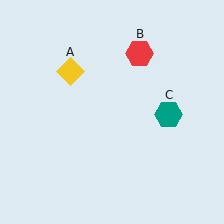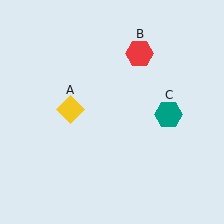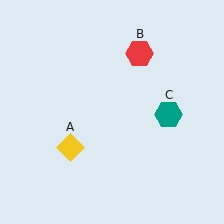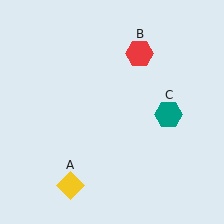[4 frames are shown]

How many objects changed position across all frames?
1 object changed position: yellow diamond (object A).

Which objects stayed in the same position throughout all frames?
Red hexagon (object B) and teal hexagon (object C) remained stationary.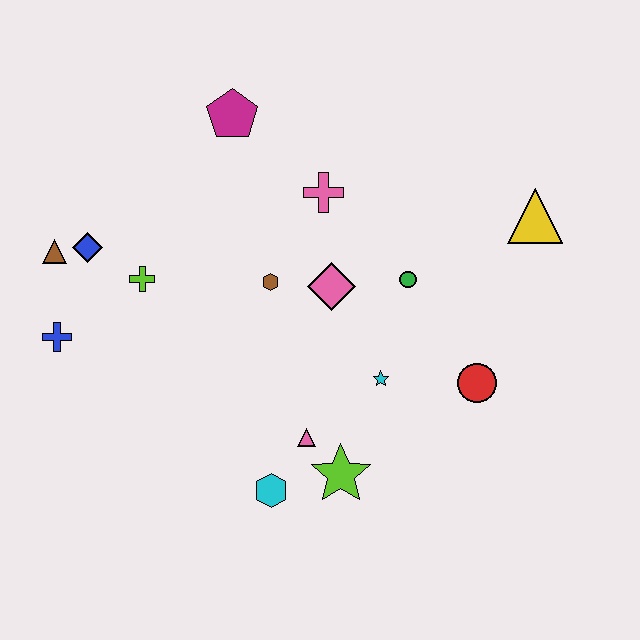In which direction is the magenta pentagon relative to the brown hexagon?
The magenta pentagon is above the brown hexagon.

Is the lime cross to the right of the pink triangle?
No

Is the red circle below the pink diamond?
Yes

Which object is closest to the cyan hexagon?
The pink triangle is closest to the cyan hexagon.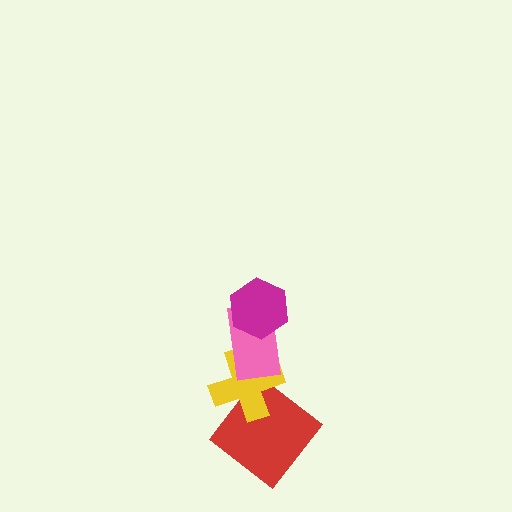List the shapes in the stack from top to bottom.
From top to bottom: the magenta hexagon, the pink rectangle, the yellow cross, the red diamond.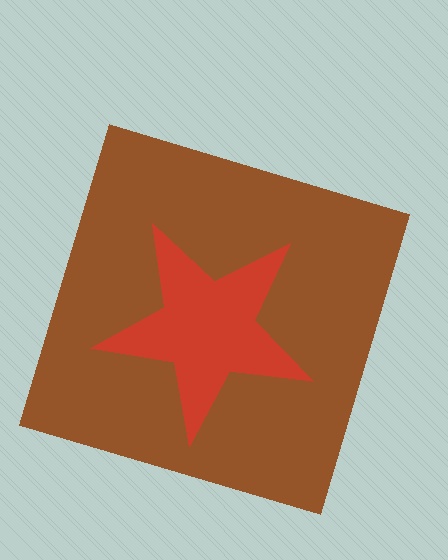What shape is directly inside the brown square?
The red star.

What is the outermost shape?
The brown square.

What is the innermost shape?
The red star.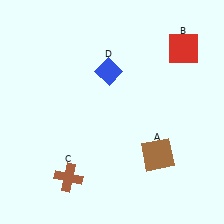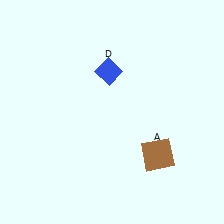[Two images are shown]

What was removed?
The brown cross (C), the red square (B) were removed in Image 2.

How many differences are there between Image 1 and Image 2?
There are 2 differences between the two images.